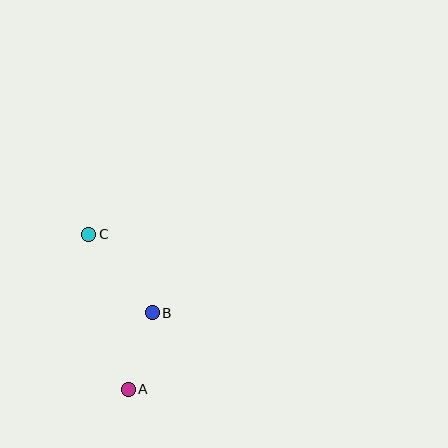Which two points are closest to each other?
Points A and B are closest to each other.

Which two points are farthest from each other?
Points A and C are farthest from each other.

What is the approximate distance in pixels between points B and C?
The distance between B and C is approximately 101 pixels.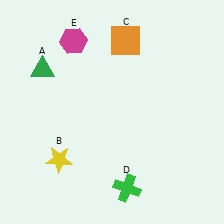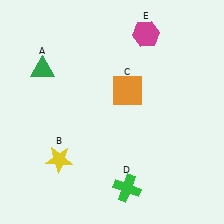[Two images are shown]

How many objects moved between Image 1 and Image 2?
2 objects moved between the two images.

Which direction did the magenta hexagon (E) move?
The magenta hexagon (E) moved right.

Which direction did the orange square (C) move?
The orange square (C) moved down.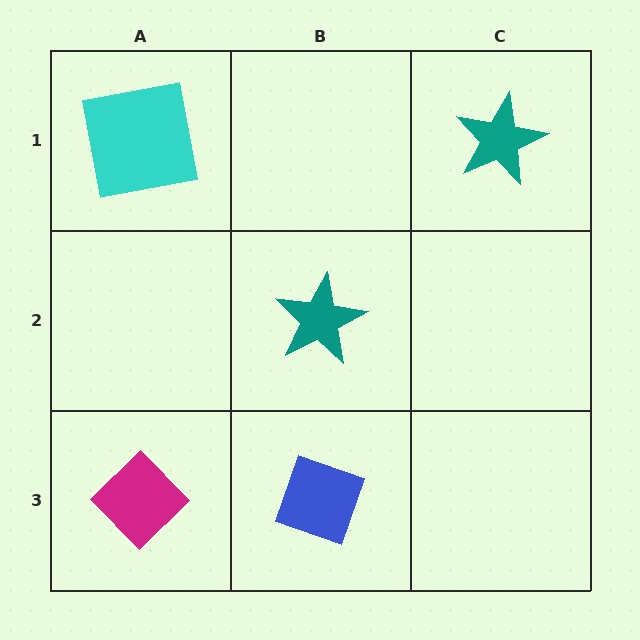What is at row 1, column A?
A cyan square.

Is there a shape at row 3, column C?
No, that cell is empty.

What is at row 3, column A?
A magenta diamond.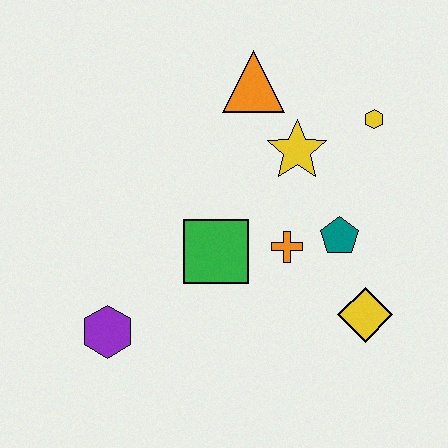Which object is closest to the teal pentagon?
The orange cross is closest to the teal pentagon.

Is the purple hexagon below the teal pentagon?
Yes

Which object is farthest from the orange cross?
The purple hexagon is farthest from the orange cross.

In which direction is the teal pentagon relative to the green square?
The teal pentagon is to the right of the green square.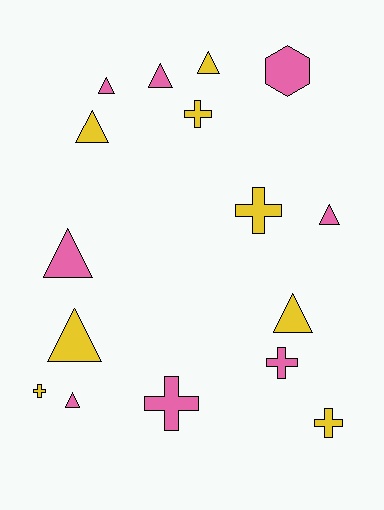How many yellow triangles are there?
There are 4 yellow triangles.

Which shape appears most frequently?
Triangle, with 9 objects.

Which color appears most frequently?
Pink, with 8 objects.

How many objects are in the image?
There are 16 objects.